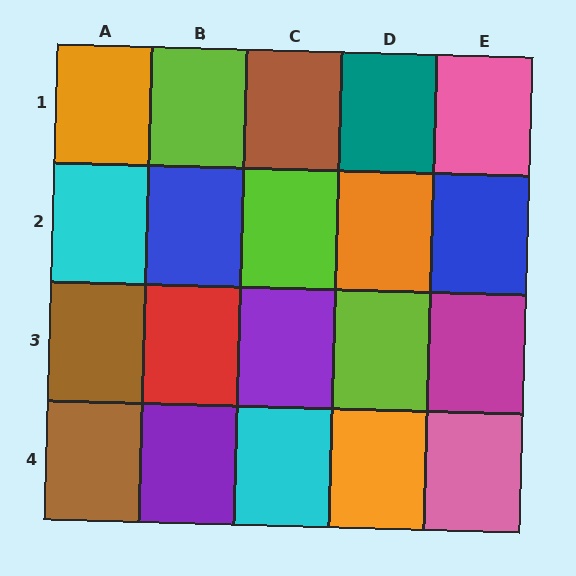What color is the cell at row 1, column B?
Lime.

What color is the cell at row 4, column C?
Cyan.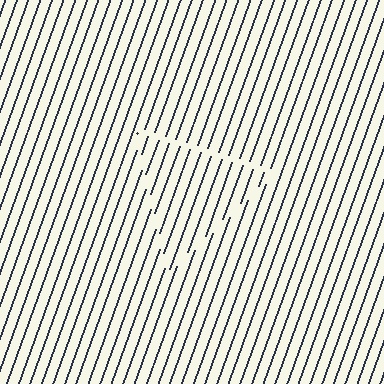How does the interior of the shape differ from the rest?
The interior of the shape contains the same grating, shifted by half a period — the contour is defined by the phase discontinuity where line-ends from the inner and outer gratings abut.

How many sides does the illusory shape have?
3 sides — the line-ends trace a triangle.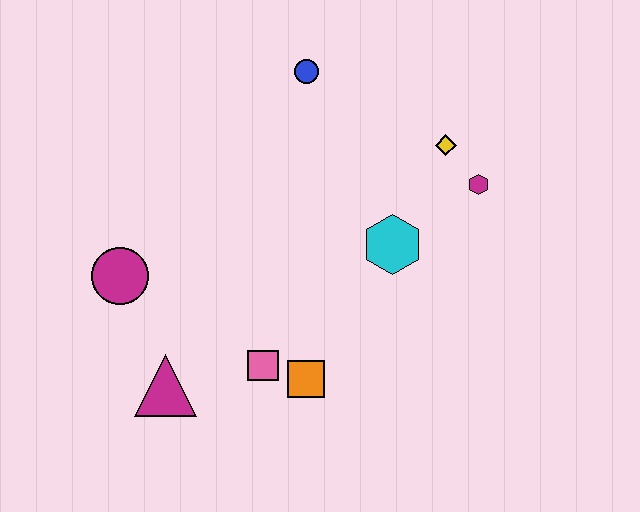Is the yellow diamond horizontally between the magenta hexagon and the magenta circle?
Yes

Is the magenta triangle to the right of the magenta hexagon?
No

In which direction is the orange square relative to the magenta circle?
The orange square is to the right of the magenta circle.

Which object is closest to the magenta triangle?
The pink square is closest to the magenta triangle.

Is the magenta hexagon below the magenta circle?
No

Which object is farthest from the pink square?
The blue circle is farthest from the pink square.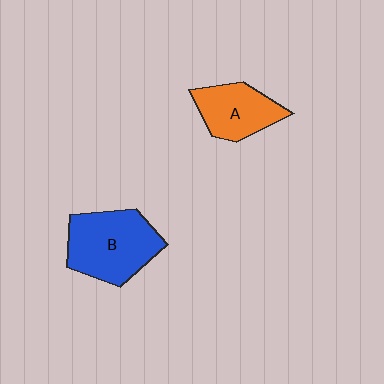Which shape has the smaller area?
Shape A (orange).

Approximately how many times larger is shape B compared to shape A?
Approximately 1.4 times.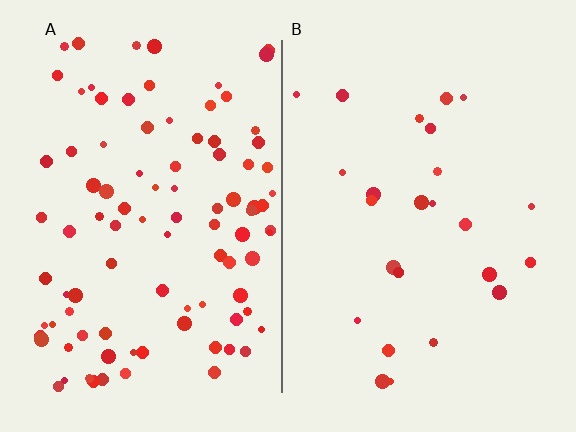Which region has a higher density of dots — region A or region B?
A (the left).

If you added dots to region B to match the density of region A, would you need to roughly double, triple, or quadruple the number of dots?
Approximately quadruple.